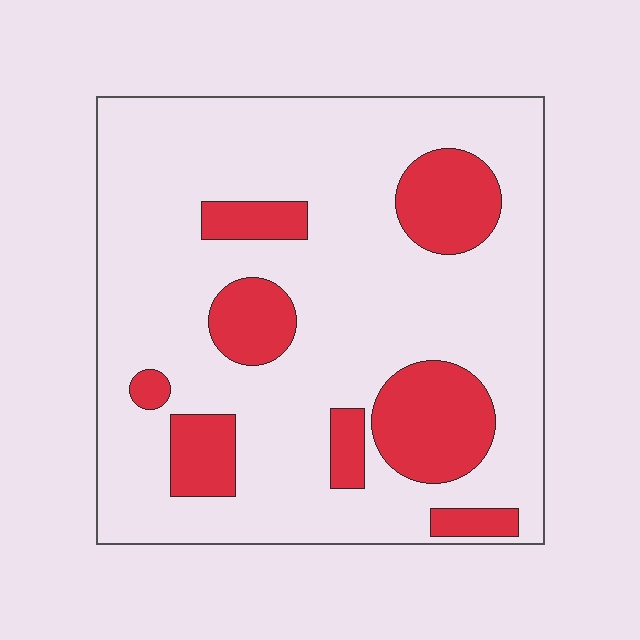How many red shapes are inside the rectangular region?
8.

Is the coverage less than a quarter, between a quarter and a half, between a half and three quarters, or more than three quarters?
Less than a quarter.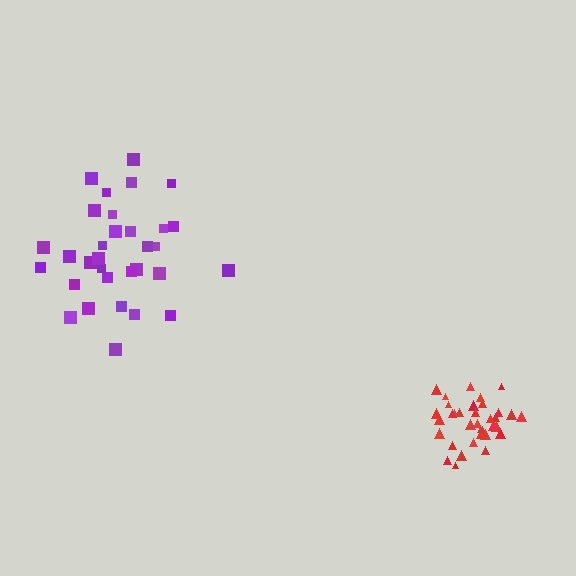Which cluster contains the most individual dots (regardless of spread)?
Red (35).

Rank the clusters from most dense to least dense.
red, purple.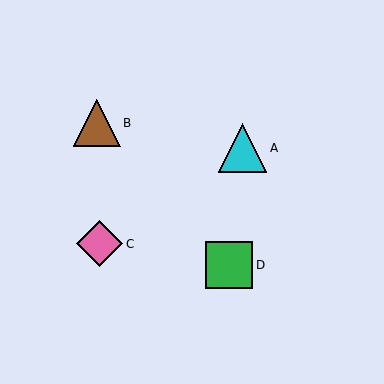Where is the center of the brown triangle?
The center of the brown triangle is at (97, 123).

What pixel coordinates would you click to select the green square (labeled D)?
Click at (229, 265) to select the green square D.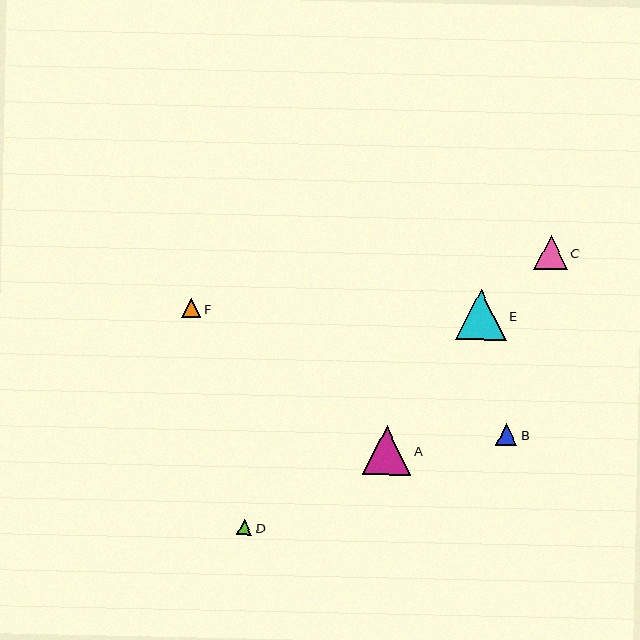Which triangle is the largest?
Triangle E is the largest with a size of approximately 51 pixels.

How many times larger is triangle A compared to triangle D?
Triangle A is approximately 3.2 times the size of triangle D.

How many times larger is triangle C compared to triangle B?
Triangle C is approximately 1.6 times the size of triangle B.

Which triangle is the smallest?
Triangle D is the smallest with a size of approximately 15 pixels.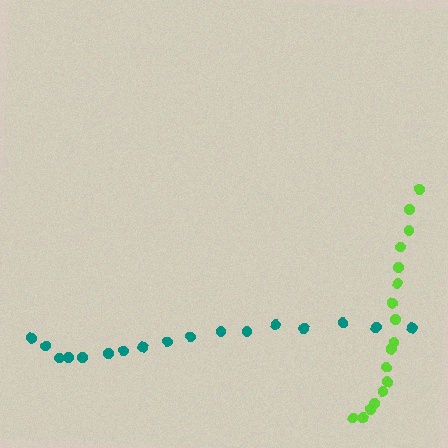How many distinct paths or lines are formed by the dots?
There are 2 distinct paths.